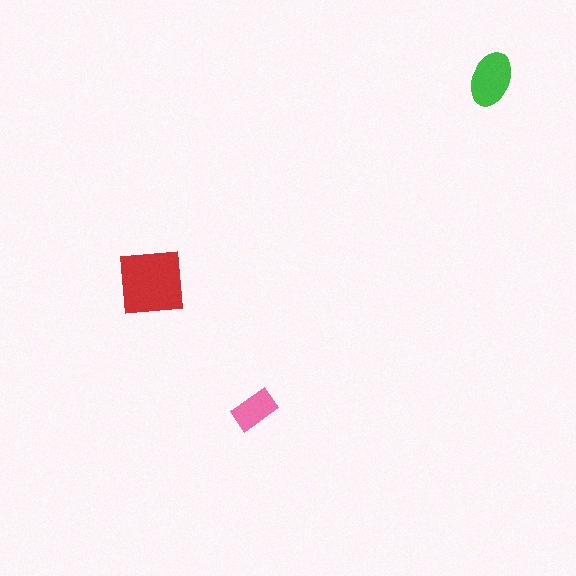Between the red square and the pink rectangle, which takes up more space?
The red square.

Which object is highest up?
The green ellipse is topmost.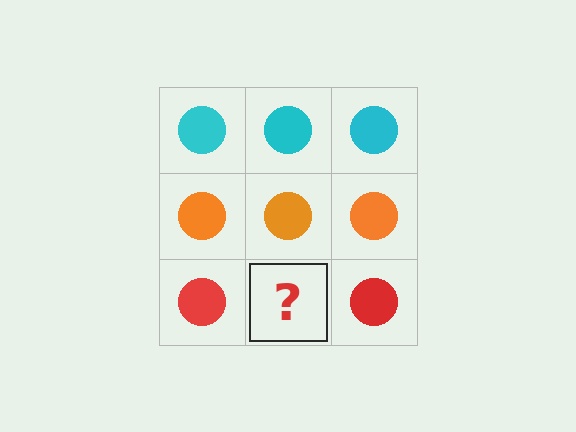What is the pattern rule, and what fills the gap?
The rule is that each row has a consistent color. The gap should be filled with a red circle.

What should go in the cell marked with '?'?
The missing cell should contain a red circle.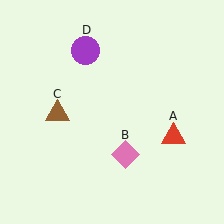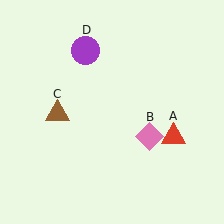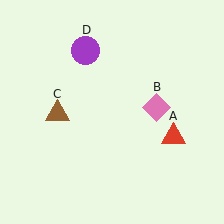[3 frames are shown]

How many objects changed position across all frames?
1 object changed position: pink diamond (object B).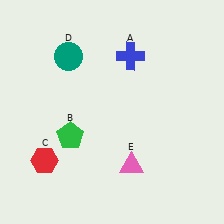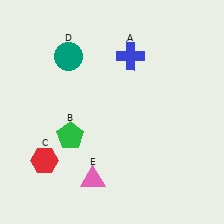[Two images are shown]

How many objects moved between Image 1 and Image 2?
1 object moved between the two images.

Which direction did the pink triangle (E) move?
The pink triangle (E) moved left.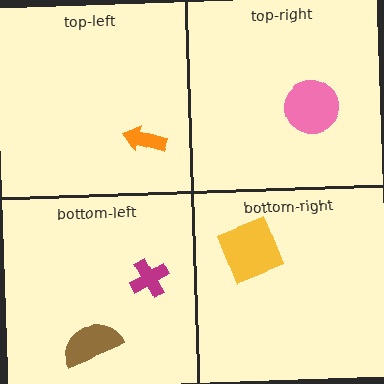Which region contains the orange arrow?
The top-left region.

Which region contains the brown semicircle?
The bottom-left region.